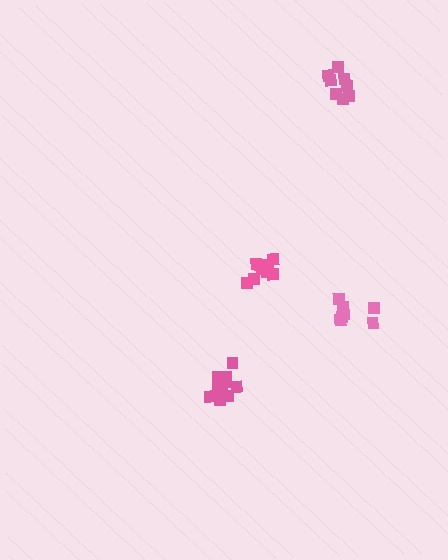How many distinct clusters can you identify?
There are 4 distinct clusters.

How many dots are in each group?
Group 1: 8 dots, Group 2: 7 dots, Group 3: 10 dots, Group 4: 11 dots (36 total).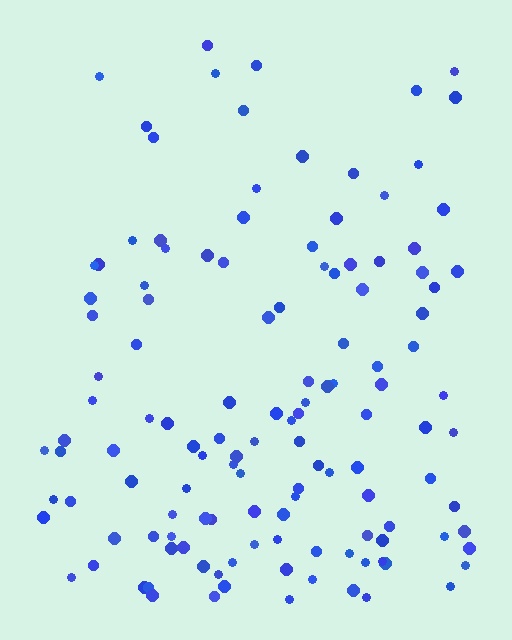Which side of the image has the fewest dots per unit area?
The top.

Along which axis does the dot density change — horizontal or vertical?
Vertical.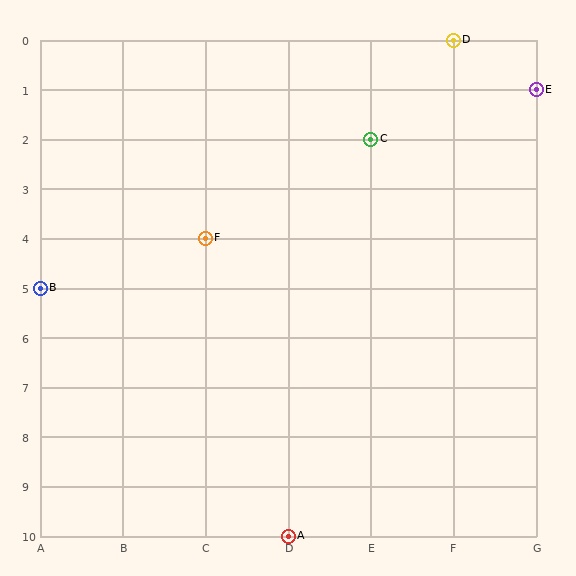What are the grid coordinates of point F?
Point F is at grid coordinates (C, 4).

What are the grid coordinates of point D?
Point D is at grid coordinates (F, 0).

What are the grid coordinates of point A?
Point A is at grid coordinates (D, 10).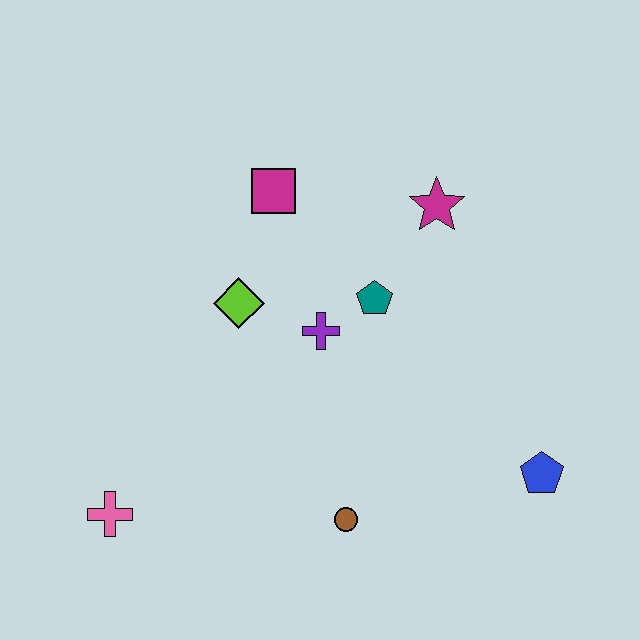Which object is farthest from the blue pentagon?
The pink cross is farthest from the blue pentagon.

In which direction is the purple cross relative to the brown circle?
The purple cross is above the brown circle.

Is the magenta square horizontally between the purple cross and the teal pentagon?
No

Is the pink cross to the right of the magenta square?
No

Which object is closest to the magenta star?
The teal pentagon is closest to the magenta star.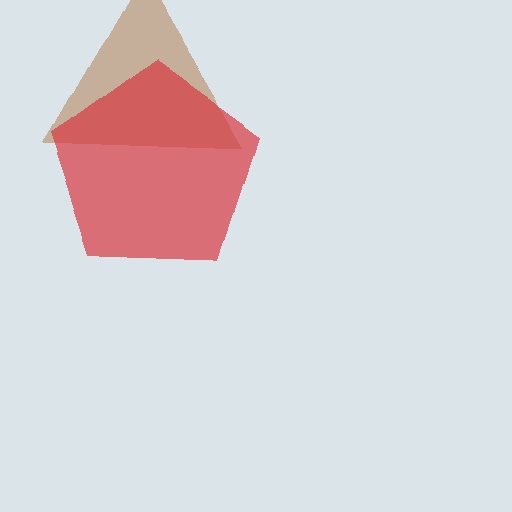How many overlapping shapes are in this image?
There are 2 overlapping shapes in the image.